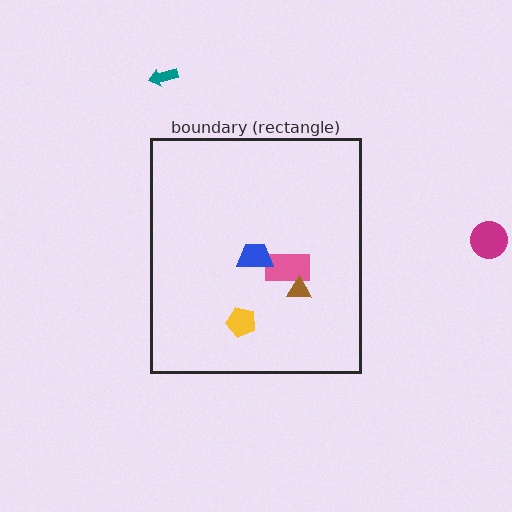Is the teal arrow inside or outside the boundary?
Outside.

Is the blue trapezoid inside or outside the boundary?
Inside.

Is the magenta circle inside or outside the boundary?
Outside.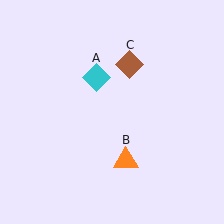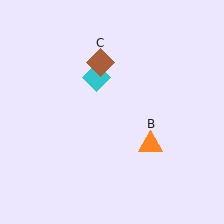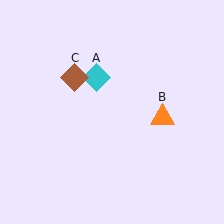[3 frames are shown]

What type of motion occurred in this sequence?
The orange triangle (object B), brown diamond (object C) rotated counterclockwise around the center of the scene.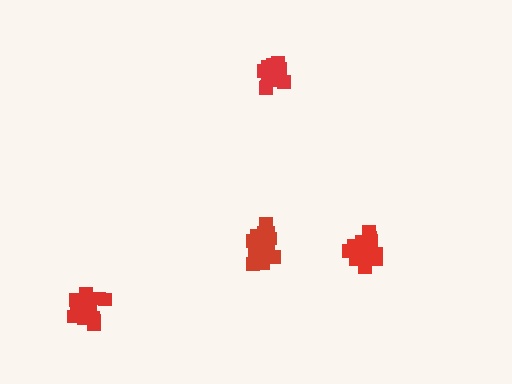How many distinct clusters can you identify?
There are 4 distinct clusters.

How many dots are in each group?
Group 1: 19 dots, Group 2: 21 dots, Group 3: 17 dots, Group 4: 19 dots (76 total).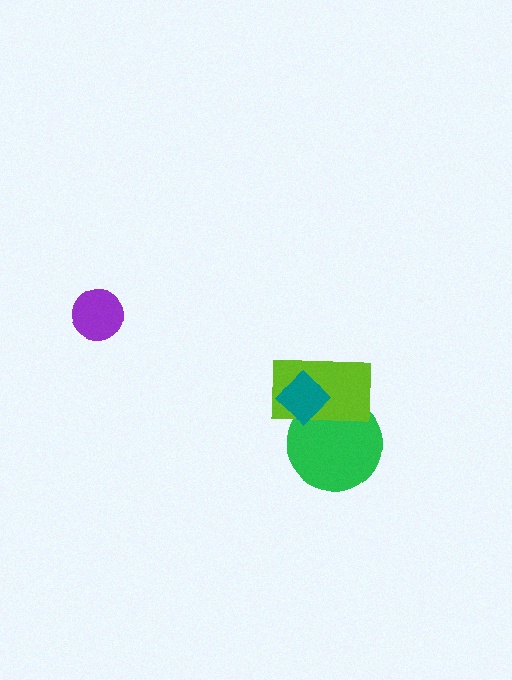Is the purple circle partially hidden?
No, no other shape covers it.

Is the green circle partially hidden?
Yes, it is partially covered by another shape.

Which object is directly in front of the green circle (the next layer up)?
The lime rectangle is directly in front of the green circle.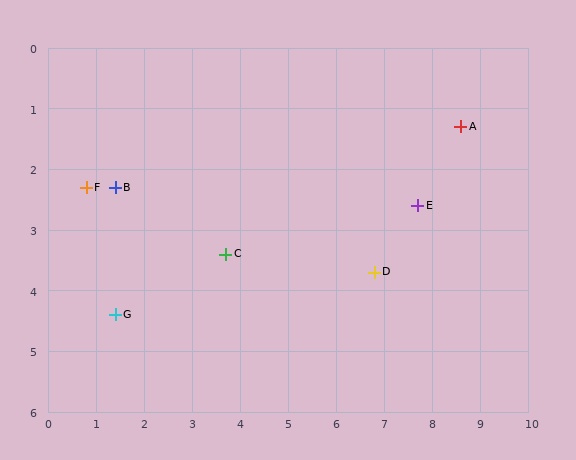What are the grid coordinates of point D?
Point D is at approximately (6.8, 3.7).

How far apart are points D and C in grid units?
Points D and C are about 3.1 grid units apart.